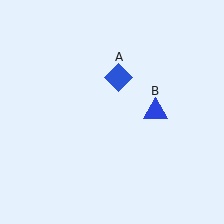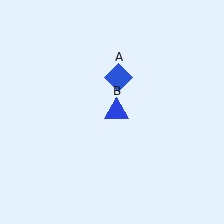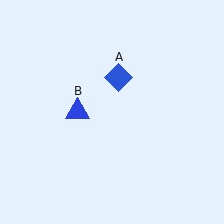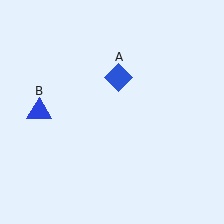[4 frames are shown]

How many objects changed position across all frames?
1 object changed position: blue triangle (object B).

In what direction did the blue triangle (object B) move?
The blue triangle (object B) moved left.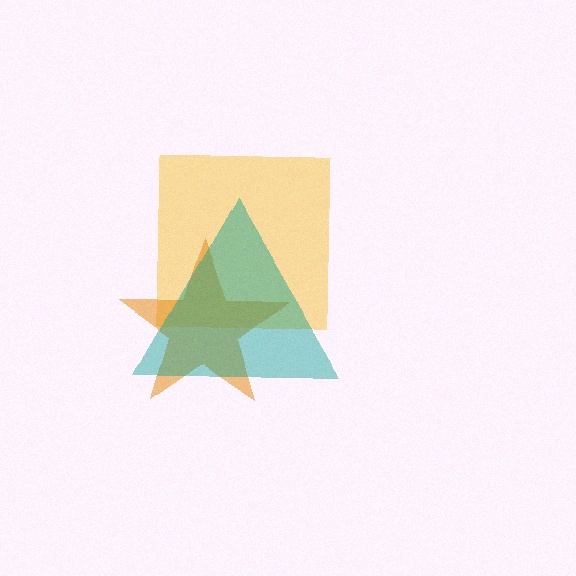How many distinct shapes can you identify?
There are 3 distinct shapes: a yellow square, an orange star, a teal triangle.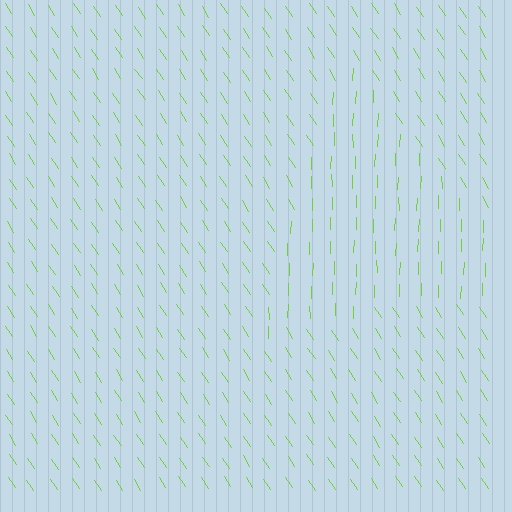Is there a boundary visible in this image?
Yes, there is a texture boundary formed by a change in line orientation.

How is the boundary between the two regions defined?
The boundary is defined purely by a change in line orientation (approximately 34 degrees difference). All lines are the same color and thickness.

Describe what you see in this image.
The image is filled with small lime line segments. A triangle region in the image has lines oriented differently from the surrounding lines, creating a visible texture boundary.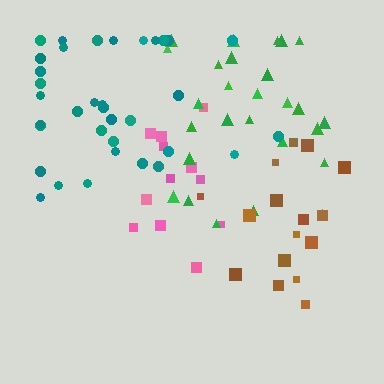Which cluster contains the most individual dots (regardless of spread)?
Teal (35).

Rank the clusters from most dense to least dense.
brown, pink, green, teal.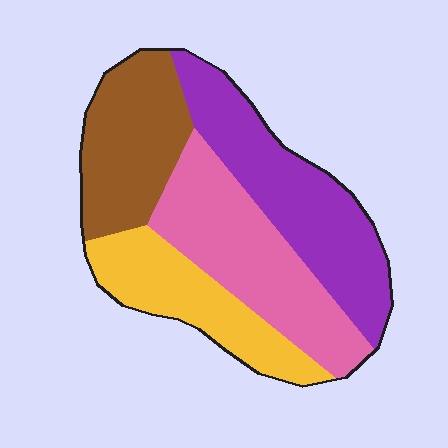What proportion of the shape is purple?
Purple takes up between a quarter and a half of the shape.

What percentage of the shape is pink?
Pink takes up between a sixth and a third of the shape.